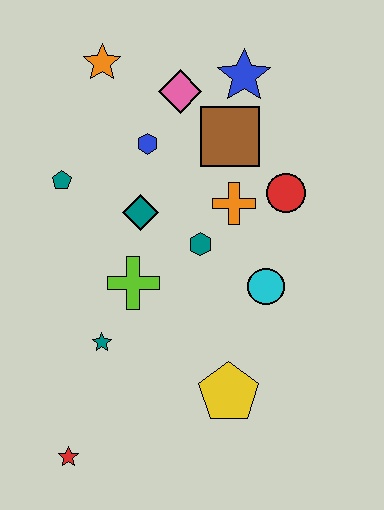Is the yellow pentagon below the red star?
No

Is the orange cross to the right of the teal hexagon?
Yes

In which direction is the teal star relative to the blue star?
The teal star is below the blue star.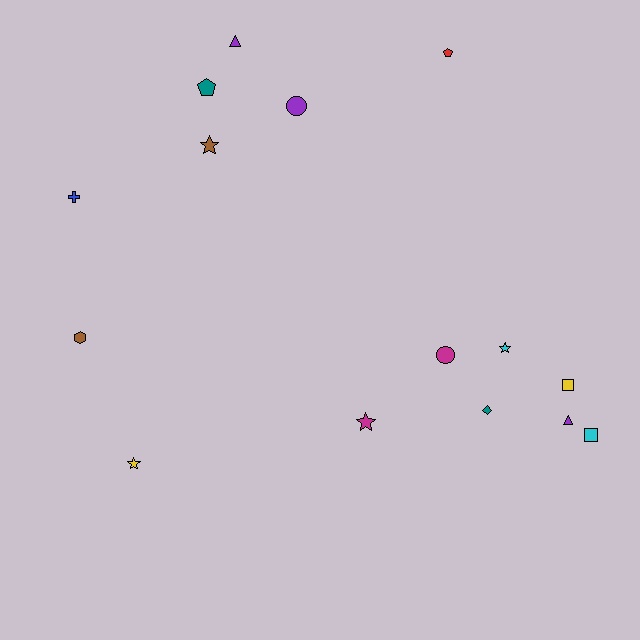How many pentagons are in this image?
There are 2 pentagons.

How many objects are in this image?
There are 15 objects.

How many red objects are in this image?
There is 1 red object.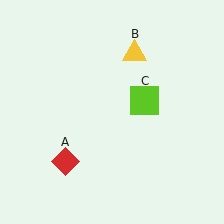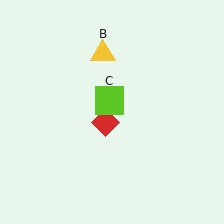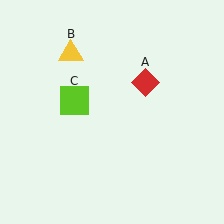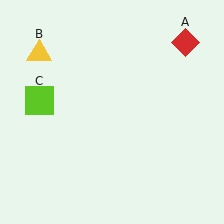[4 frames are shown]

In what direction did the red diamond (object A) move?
The red diamond (object A) moved up and to the right.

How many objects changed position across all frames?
3 objects changed position: red diamond (object A), yellow triangle (object B), lime square (object C).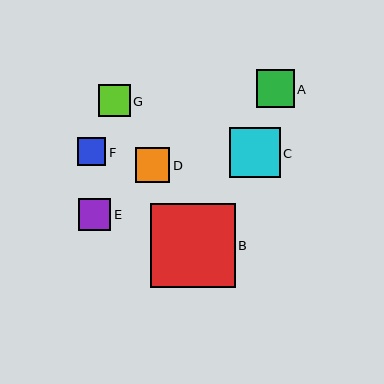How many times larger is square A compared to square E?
Square A is approximately 1.2 times the size of square E.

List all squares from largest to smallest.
From largest to smallest: B, C, A, D, G, E, F.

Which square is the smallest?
Square F is the smallest with a size of approximately 28 pixels.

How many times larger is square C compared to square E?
Square C is approximately 1.6 times the size of square E.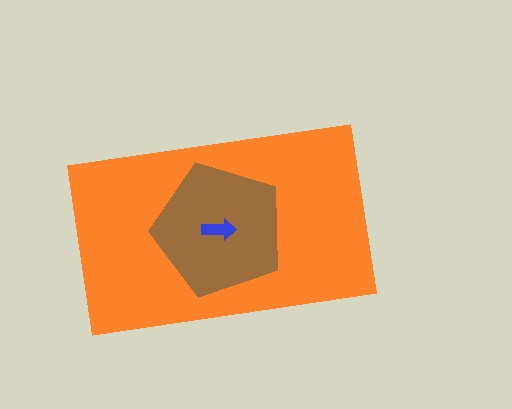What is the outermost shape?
The orange rectangle.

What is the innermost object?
The blue arrow.